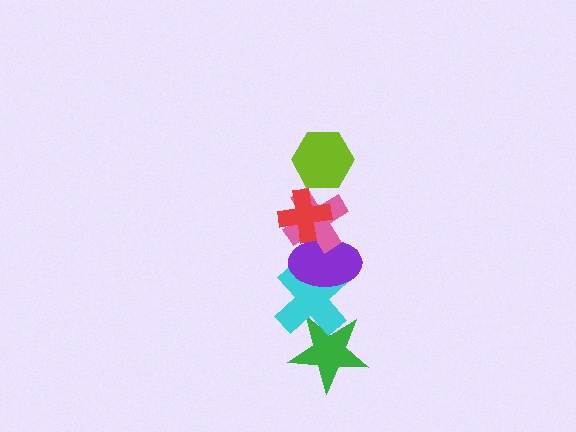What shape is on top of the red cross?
The lime hexagon is on top of the red cross.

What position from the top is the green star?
The green star is 6th from the top.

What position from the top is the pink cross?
The pink cross is 3rd from the top.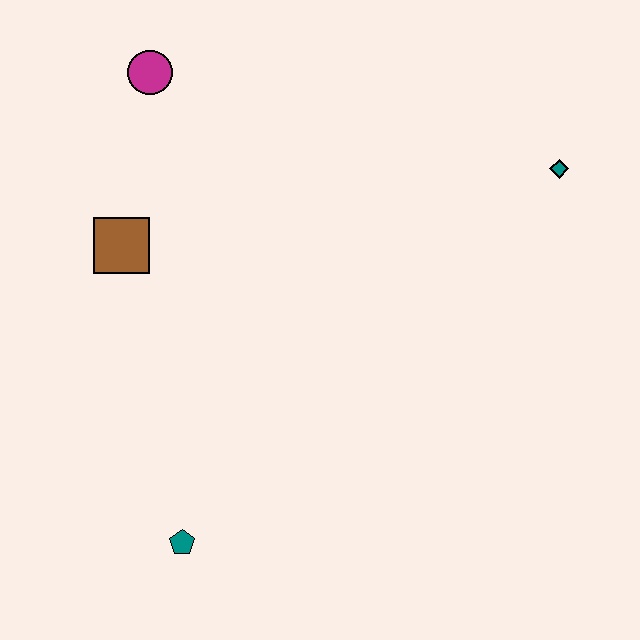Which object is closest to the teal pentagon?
The brown square is closest to the teal pentagon.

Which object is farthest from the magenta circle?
The teal pentagon is farthest from the magenta circle.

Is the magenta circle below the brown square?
No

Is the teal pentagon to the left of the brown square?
No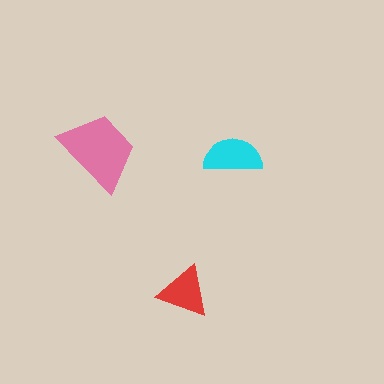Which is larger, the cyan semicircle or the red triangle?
The cyan semicircle.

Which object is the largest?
The pink trapezoid.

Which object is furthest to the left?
The pink trapezoid is leftmost.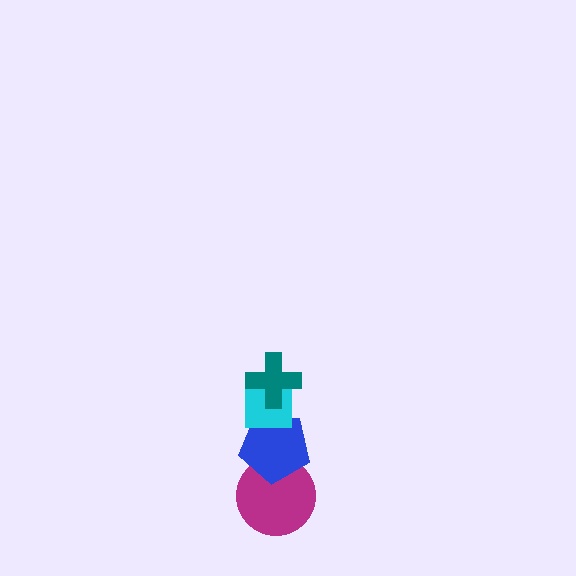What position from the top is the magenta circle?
The magenta circle is 4th from the top.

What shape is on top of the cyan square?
The teal cross is on top of the cyan square.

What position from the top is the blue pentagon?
The blue pentagon is 3rd from the top.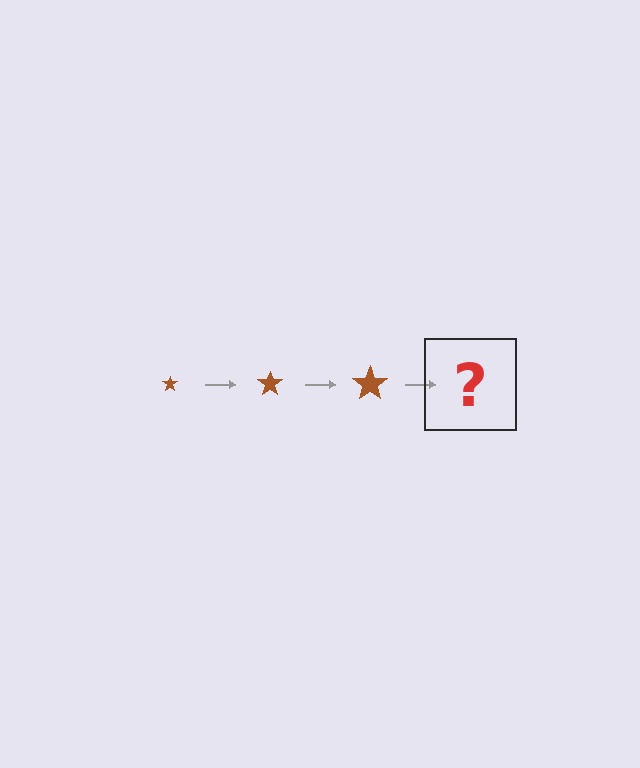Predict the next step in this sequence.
The next step is a brown star, larger than the previous one.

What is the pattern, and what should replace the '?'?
The pattern is that the star gets progressively larger each step. The '?' should be a brown star, larger than the previous one.